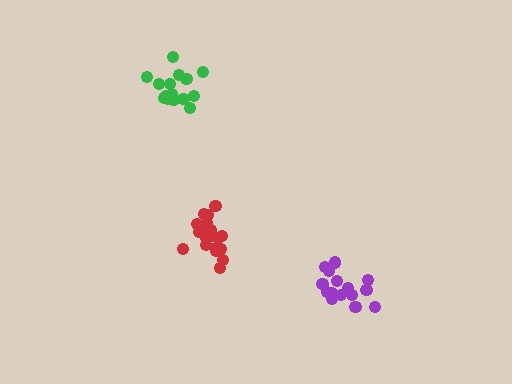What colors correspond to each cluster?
The clusters are colored: purple, red, green.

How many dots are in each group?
Group 1: 15 dots, Group 2: 19 dots, Group 3: 15 dots (49 total).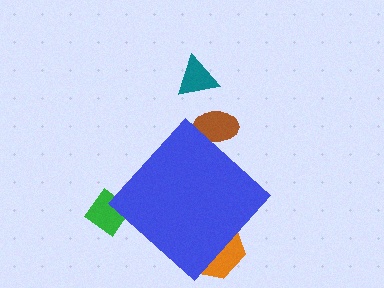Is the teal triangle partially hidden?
No, the teal triangle is fully visible.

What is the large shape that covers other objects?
A blue diamond.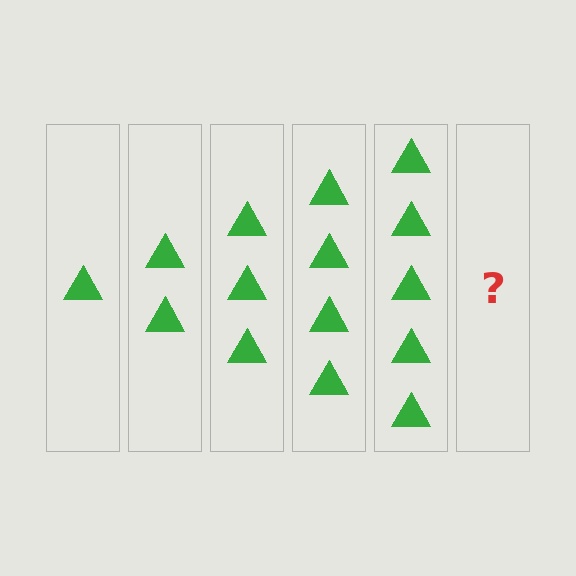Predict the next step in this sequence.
The next step is 6 triangles.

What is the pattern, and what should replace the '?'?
The pattern is that each step adds one more triangle. The '?' should be 6 triangles.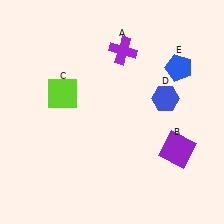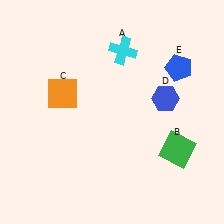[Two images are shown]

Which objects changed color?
A changed from purple to cyan. B changed from purple to green. C changed from lime to orange.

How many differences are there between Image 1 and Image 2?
There are 3 differences between the two images.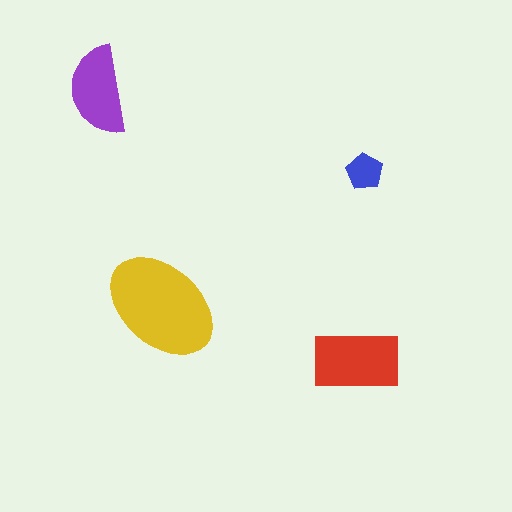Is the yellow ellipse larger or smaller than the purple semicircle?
Larger.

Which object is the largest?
The yellow ellipse.